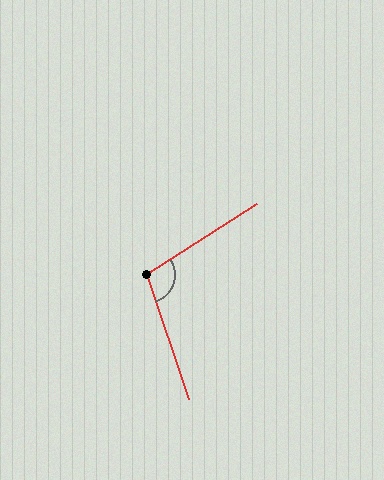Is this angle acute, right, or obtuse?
It is obtuse.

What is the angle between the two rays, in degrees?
Approximately 104 degrees.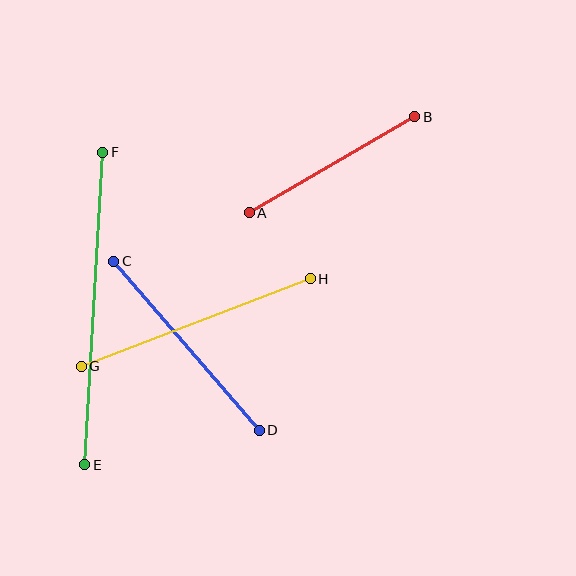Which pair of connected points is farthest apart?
Points E and F are farthest apart.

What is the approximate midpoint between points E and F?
The midpoint is at approximately (94, 309) pixels.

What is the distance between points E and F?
The distance is approximately 313 pixels.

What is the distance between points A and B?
The distance is approximately 191 pixels.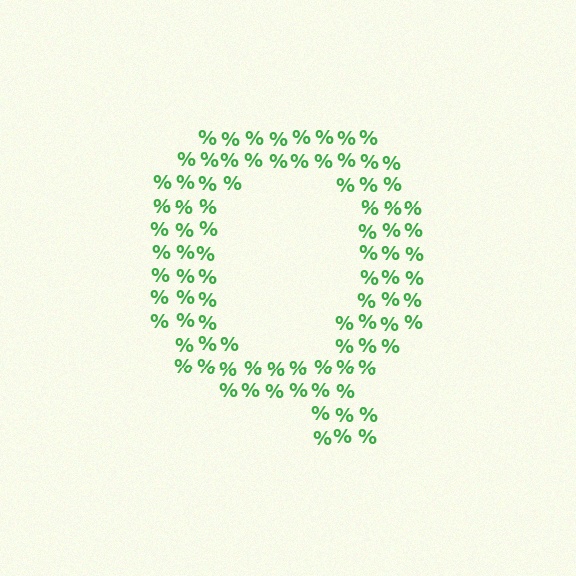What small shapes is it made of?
It is made of small percent signs.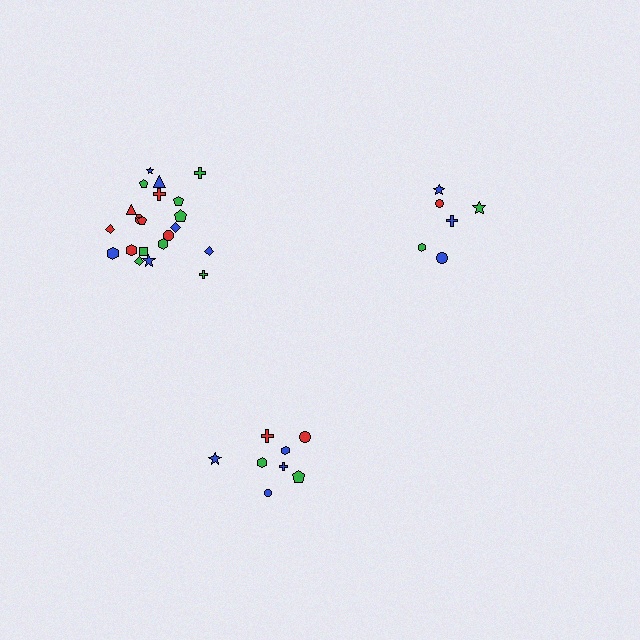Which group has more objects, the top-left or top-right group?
The top-left group.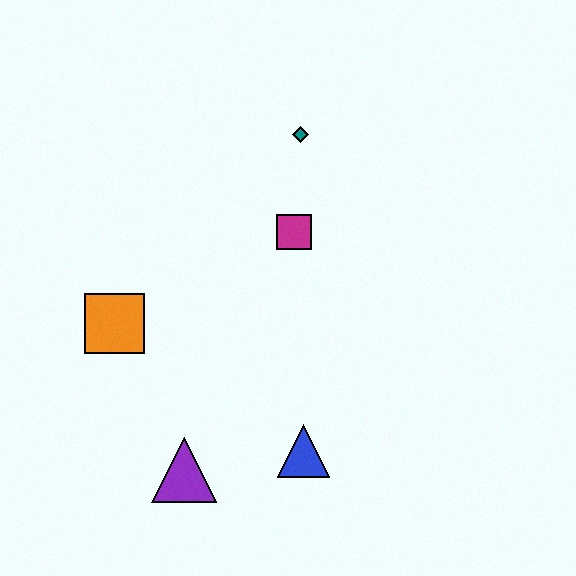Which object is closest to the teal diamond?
The magenta square is closest to the teal diamond.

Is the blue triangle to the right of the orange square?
Yes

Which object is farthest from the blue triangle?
The teal diamond is farthest from the blue triangle.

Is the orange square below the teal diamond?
Yes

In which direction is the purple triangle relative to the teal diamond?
The purple triangle is below the teal diamond.